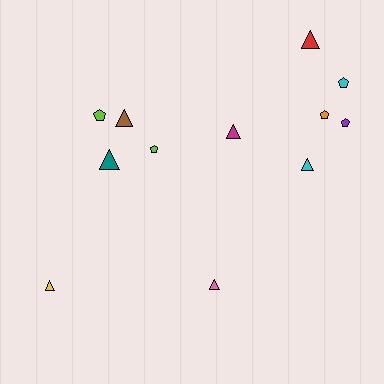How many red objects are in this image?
There is 1 red object.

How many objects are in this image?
There are 12 objects.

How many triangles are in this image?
There are 7 triangles.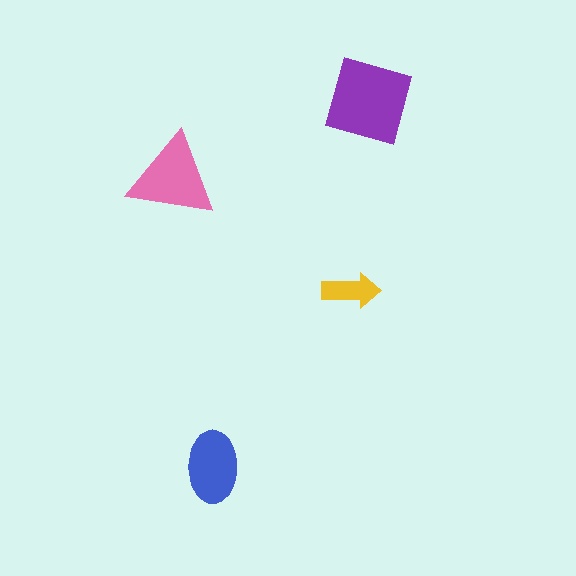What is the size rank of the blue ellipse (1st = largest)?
3rd.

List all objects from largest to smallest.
The purple diamond, the pink triangle, the blue ellipse, the yellow arrow.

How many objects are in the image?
There are 4 objects in the image.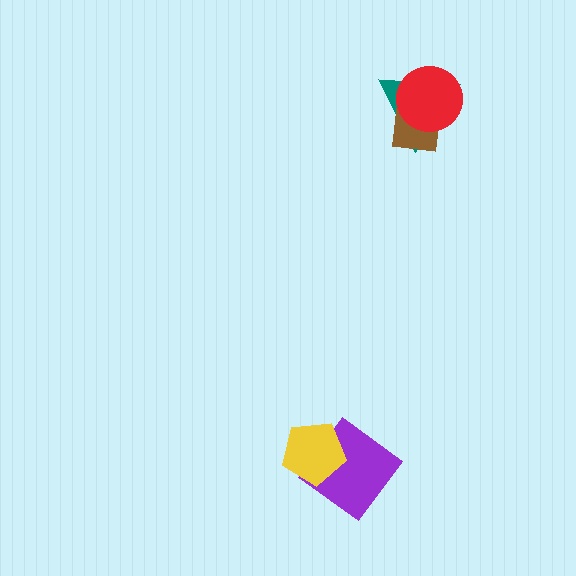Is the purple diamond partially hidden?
Yes, it is partially covered by another shape.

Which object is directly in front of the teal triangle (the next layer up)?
The brown square is directly in front of the teal triangle.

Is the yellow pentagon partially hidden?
No, no other shape covers it.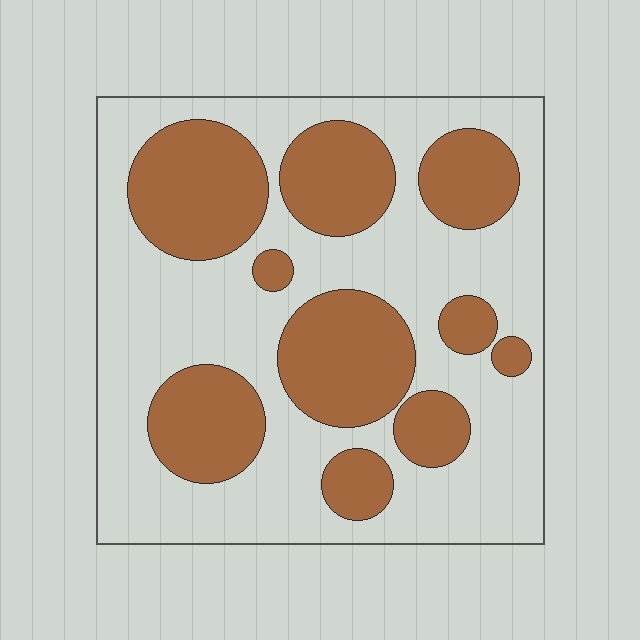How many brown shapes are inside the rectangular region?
10.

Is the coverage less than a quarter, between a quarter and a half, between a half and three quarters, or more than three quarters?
Between a quarter and a half.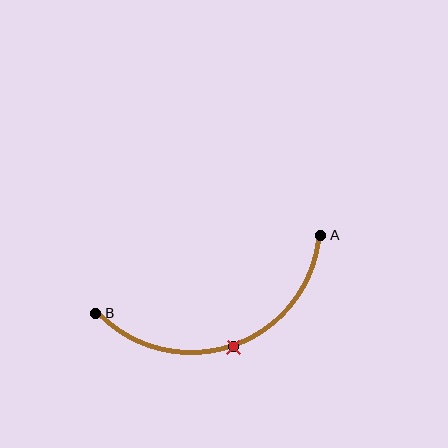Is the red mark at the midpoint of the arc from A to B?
Yes. The red mark lies on the arc at equal arc-length from both A and B — it is the arc midpoint.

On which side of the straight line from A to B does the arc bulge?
The arc bulges below the straight line connecting A and B.